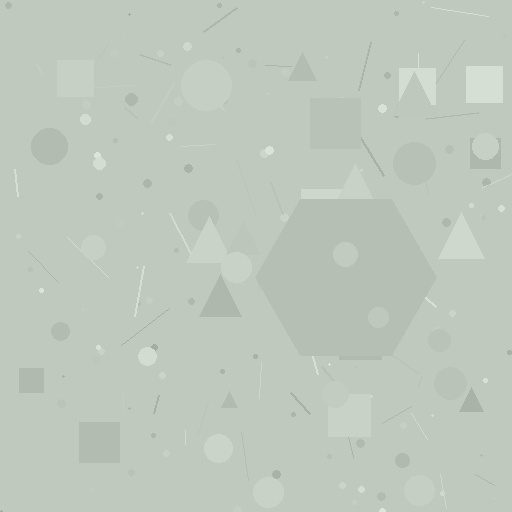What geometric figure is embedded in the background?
A hexagon is embedded in the background.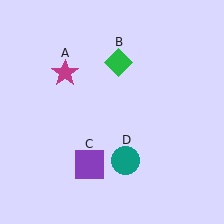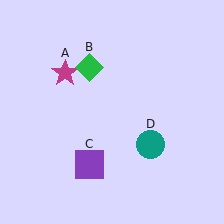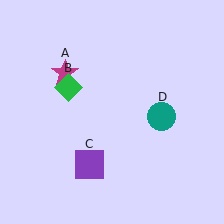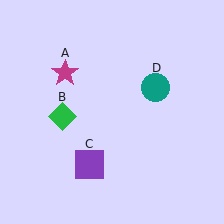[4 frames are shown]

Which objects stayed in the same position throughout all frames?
Magenta star (object A) and purple square (object C) remained stationary.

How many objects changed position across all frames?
2 objects changed position: green diamond (object B), teal circle (object D).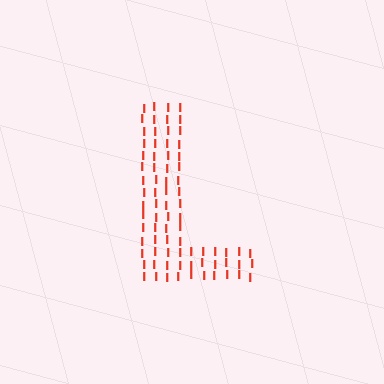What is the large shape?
The large shape is the letter L.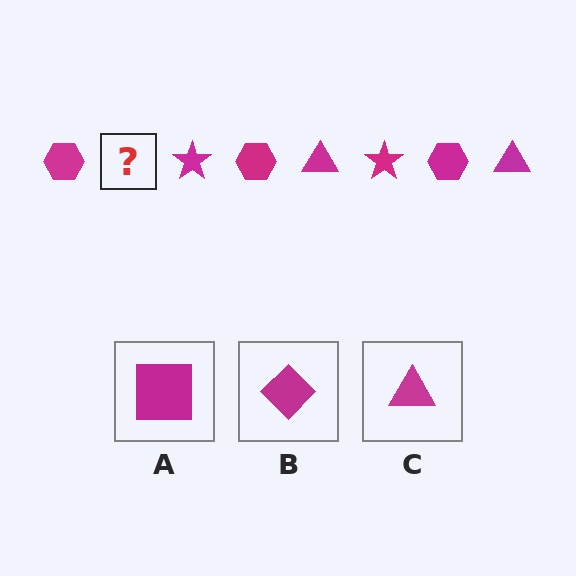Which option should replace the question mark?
Option C.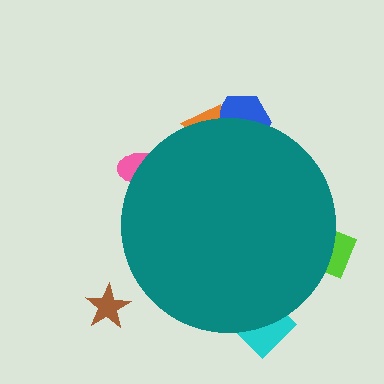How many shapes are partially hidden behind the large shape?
5 shapes are partially hidden.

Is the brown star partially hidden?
No, the brown star is fully visible.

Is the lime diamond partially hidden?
Yes, the lime diamond is partially hidden behind the teal circle.